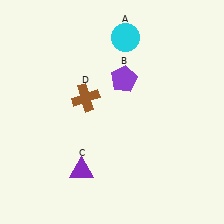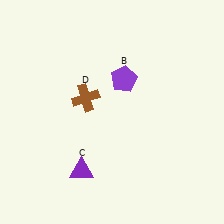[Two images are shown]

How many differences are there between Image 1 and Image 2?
There is 1 difference between the two images.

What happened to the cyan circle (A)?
The cyan circle (A) was removed in Image 2. It was in the top-right area of Image 1.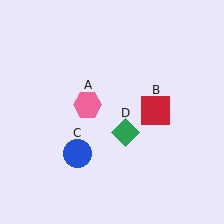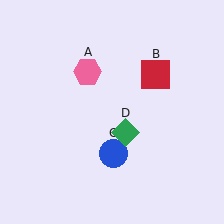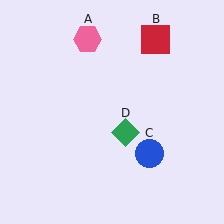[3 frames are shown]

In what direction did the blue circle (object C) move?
The blue circle (object C) moved right.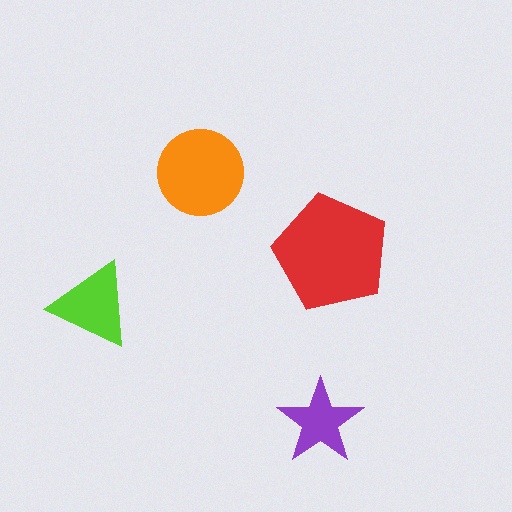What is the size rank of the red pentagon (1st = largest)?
1st.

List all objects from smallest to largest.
The purple star, the lime triangle, the orange circle, the red pentagon.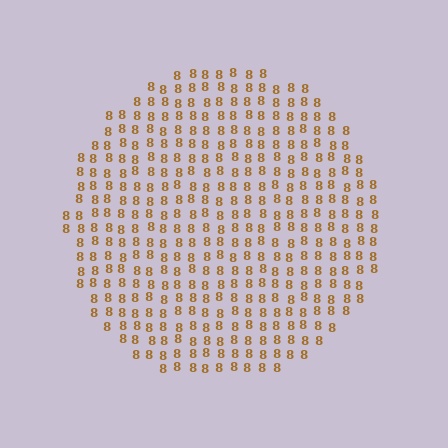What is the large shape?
The large shape is a circle.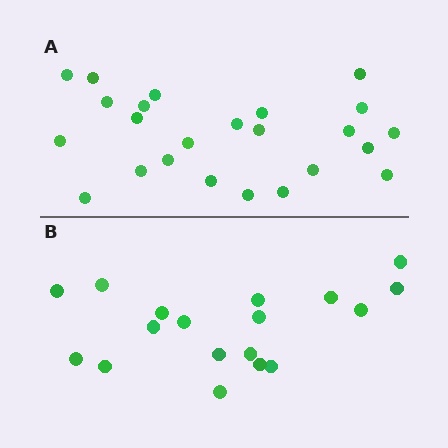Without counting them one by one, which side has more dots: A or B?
Region A (the top region) has more dots.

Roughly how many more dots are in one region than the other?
Region A has about 6 more dots than region B.